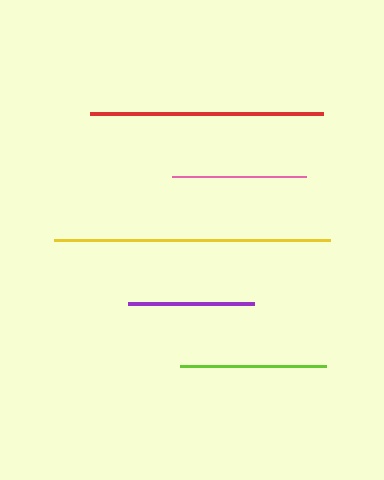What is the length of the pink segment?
The pink segment is approximately 134 pixels long.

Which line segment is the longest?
The yellow line is the longest at approximately 276 pixels.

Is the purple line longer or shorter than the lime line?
The lime line is longer than the purple line.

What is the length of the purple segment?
The purple segment is approximately 126 pixels long.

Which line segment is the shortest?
The purple line is the shortest at approximately 126 pixels.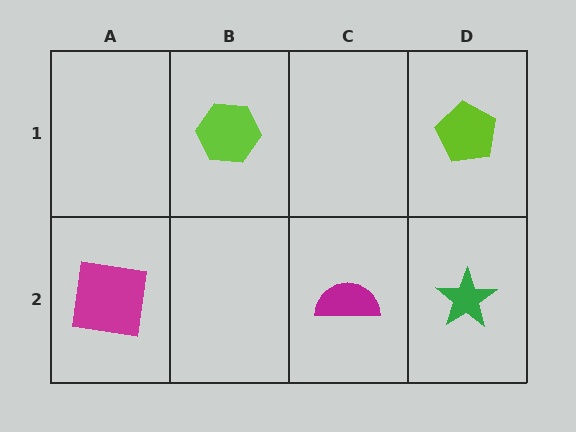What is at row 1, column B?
A lime hexagon.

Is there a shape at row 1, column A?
No, that cell is empty.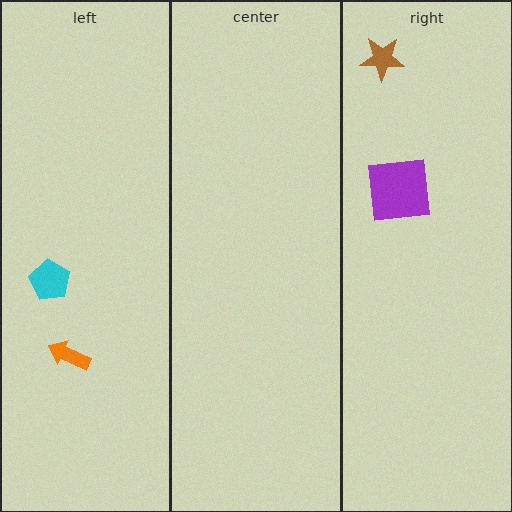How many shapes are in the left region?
2.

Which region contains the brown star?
The right region.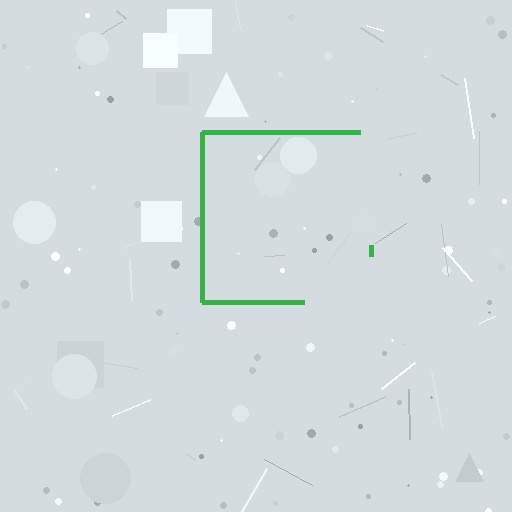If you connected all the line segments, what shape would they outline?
They would outline a square.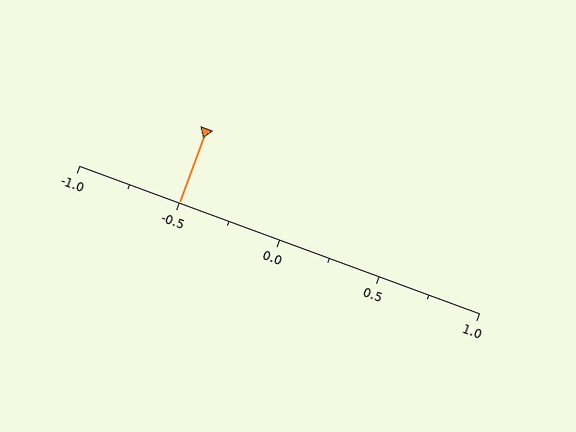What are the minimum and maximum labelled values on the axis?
The axis runs from -1.0 to 1.0.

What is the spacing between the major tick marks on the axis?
The major ticks are spaced 0.5 apart.